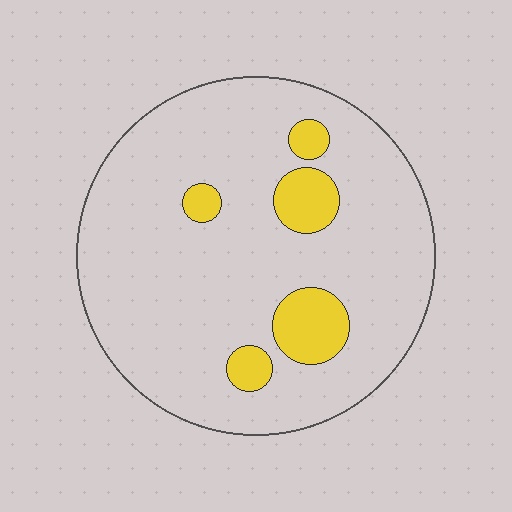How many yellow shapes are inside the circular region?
5.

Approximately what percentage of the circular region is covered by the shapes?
Approximately 10%.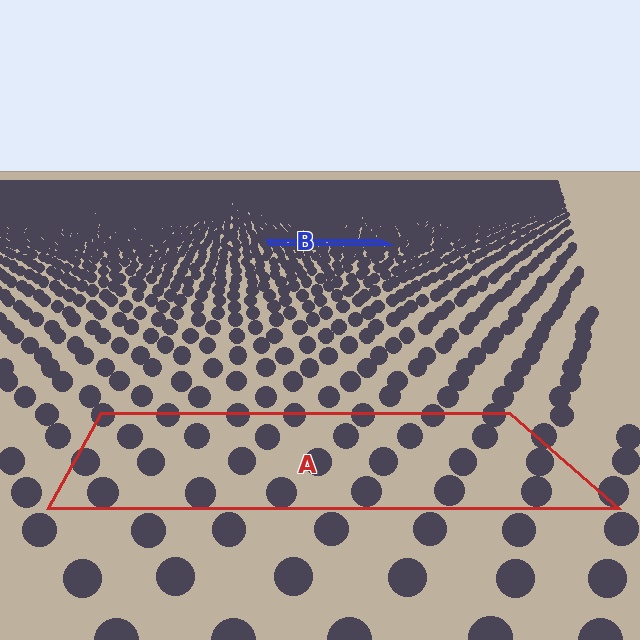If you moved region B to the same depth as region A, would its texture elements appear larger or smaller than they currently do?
They would appear larger. At a closer depth, the same texture elements are projected at a bigger on-screen size.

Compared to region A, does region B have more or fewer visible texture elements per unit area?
Region B has more texture elements per unit area — they are packed more densely because it is farther away.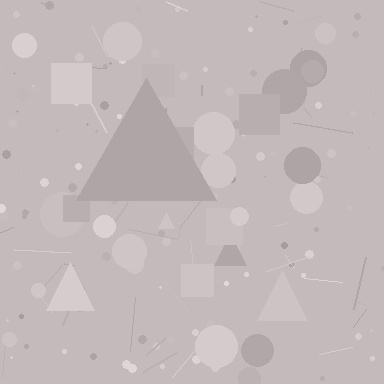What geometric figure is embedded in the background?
A triangle is embedded in the background.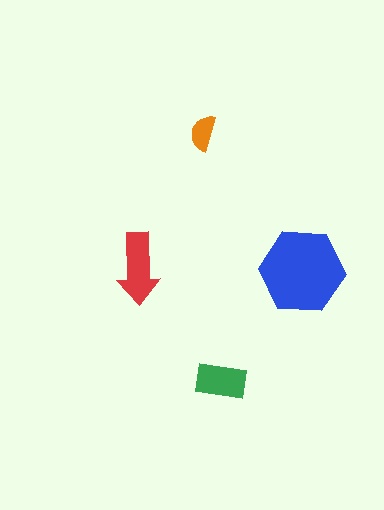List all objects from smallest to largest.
The orange semicircle, the green rectangle, the red arrow, the blue hexagon.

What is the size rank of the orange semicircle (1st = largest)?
4th.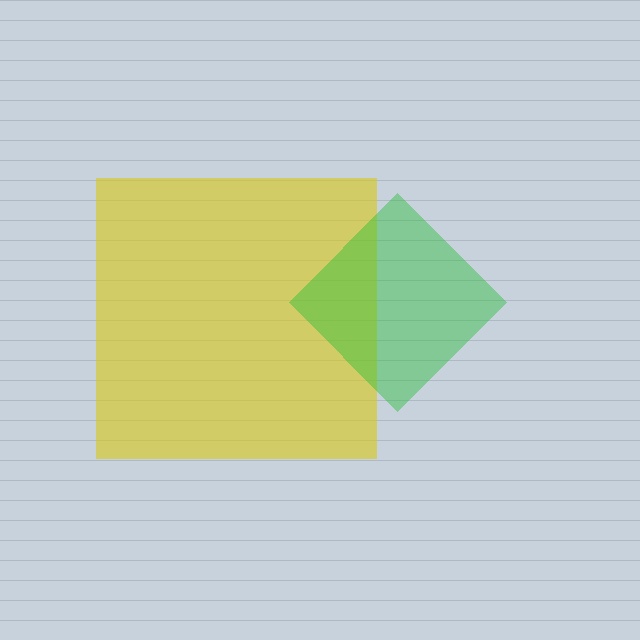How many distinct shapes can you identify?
There are 2 distinct shapes: a yellow square, a green diamond.